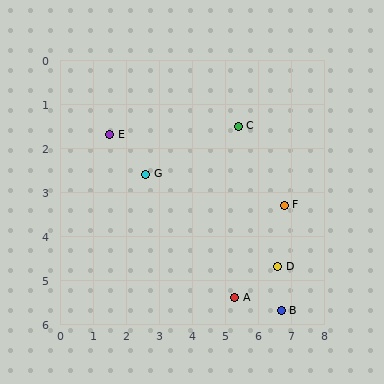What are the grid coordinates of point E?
Point E is at approximately (1.5, 1.7).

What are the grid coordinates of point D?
Point D is at approximately (6.6, 4.7).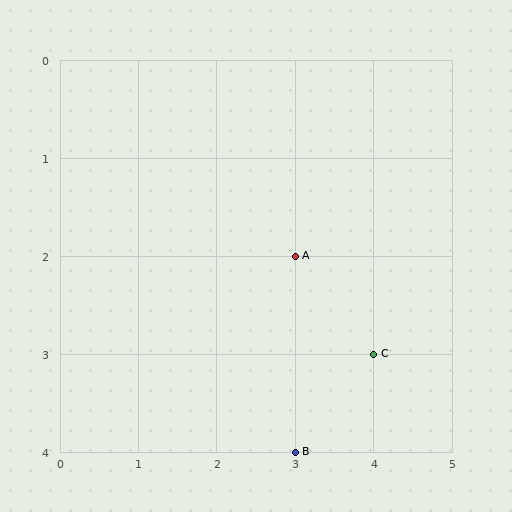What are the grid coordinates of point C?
Point C is at grid coordinates (4, 3).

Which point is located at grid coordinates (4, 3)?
Point C is at (4, 3).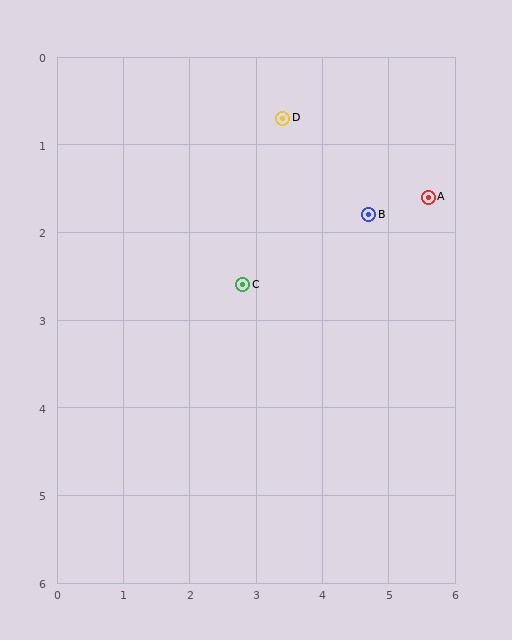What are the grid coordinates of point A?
Point A is at approximately (5.6, 1.6).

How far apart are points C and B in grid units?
Points C and B are about 2.1 grid units apart.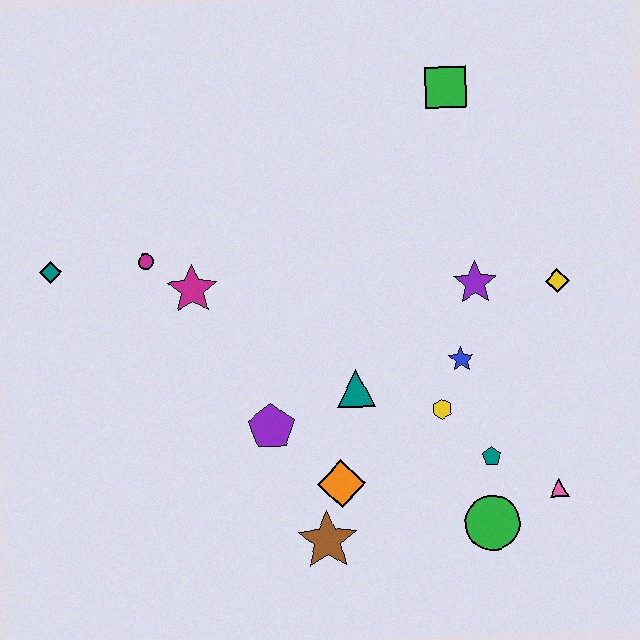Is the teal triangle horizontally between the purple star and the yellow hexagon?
No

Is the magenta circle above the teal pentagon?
Yes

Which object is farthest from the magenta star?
The pink triangle is farthest from the magenta star.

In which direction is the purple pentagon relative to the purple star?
The purple pentagon is to the left of the purple star.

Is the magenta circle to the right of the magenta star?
No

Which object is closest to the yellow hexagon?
The blue star is closest to the yellow hexagon.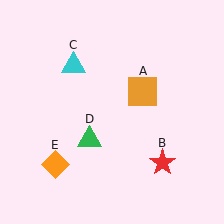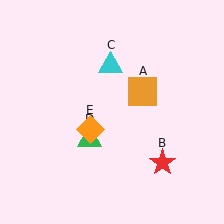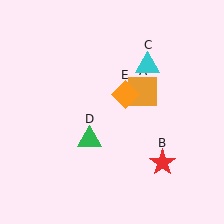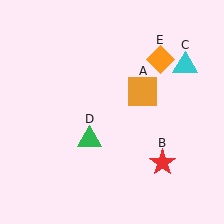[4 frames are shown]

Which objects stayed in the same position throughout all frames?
Orange square (object A) and red star (object B) and green triangle (object D) remained stationary.